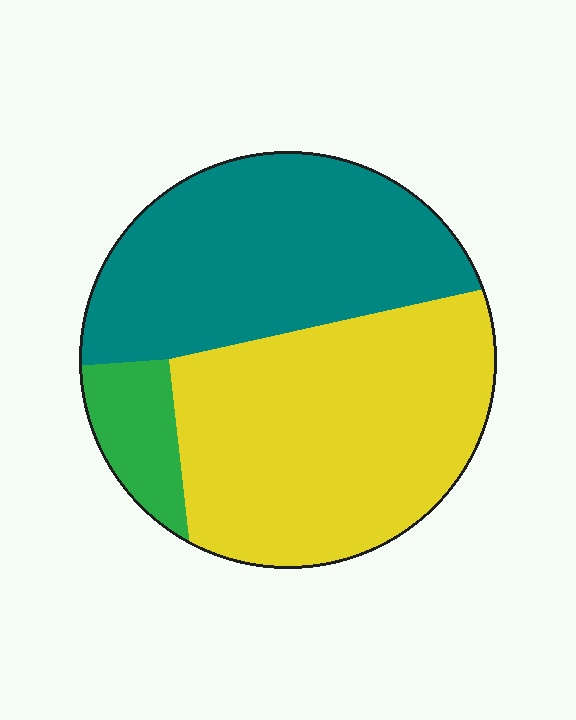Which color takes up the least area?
Green, at roughly 10%.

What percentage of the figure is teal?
Teal takes up between a third and a half of the figure.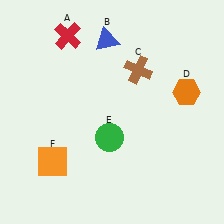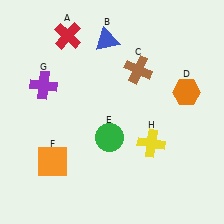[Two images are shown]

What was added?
A purple cross (G), a yellow cross (H) were added in Image 2.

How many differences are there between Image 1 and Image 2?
There are 2 differences between the two images.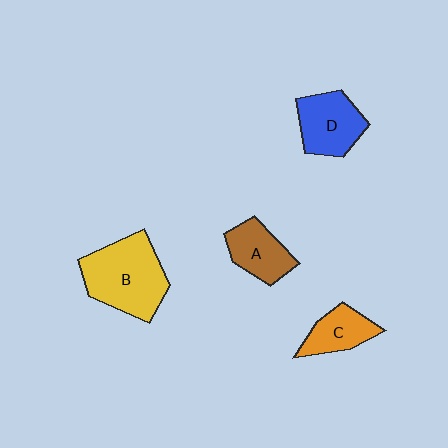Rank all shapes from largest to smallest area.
From largest to smallest: B (yellow), D (blue), A (brown), C (orange).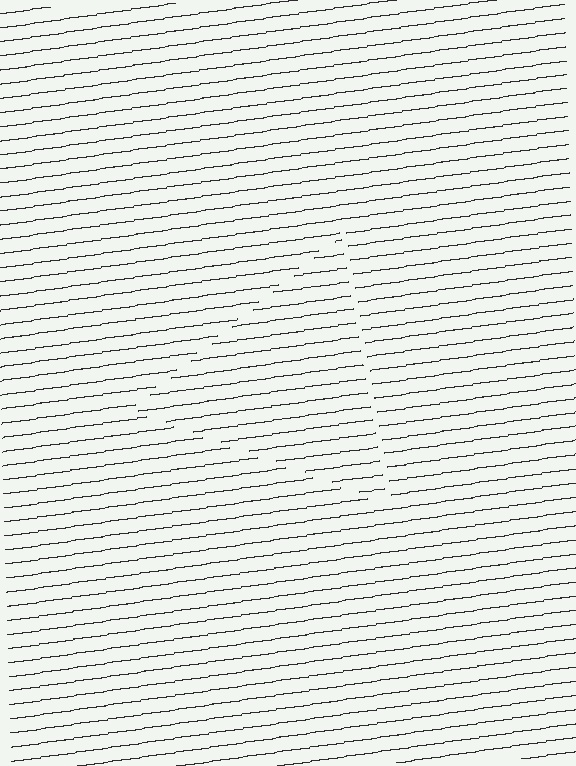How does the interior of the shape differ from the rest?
The interior of the shape contains the same grating, shifted by half a period — the contour is defined by the phase discontinuity where line-ends from the inner and outer gratings abut.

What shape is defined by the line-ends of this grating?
An illusory triangle. The interior of the shape contains the same grating, shifted by half a period — the contour is defined by the phase discontinuity where line-ends from the inner and outer gratings abut.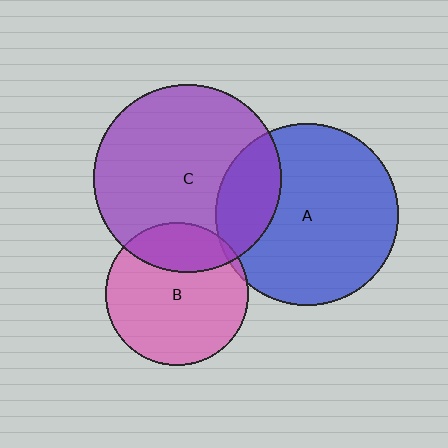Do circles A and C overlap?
Yes.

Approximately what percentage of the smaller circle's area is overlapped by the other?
Approximately 20%.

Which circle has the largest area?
Circle C (purple).